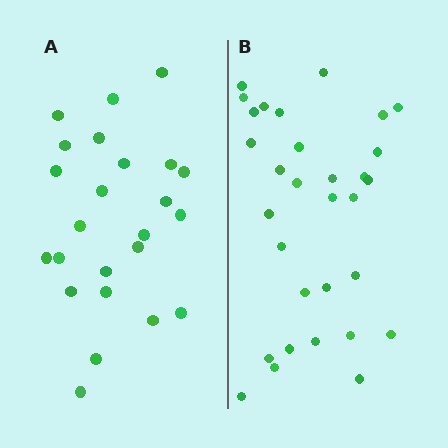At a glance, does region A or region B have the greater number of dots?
Region B (the right region) has more dots.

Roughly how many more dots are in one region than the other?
Region B has roughly 8 or so more dots than region A.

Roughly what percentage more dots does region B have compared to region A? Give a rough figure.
About 30% more.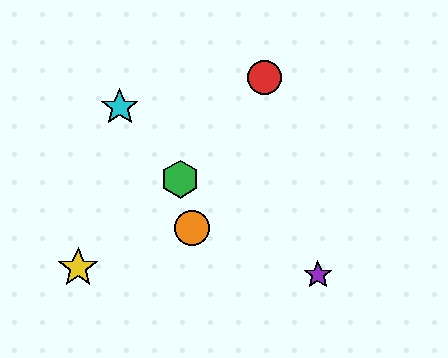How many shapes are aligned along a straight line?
3 shapes (the red circle, the blue star, the orange circle) are aligned along a straight line.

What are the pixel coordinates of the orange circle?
The orange circle is at (192, 228).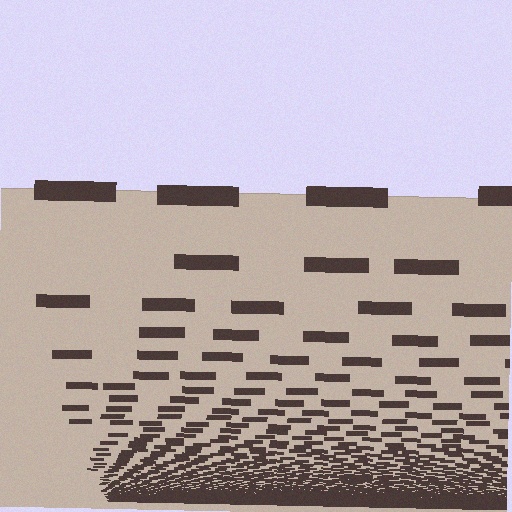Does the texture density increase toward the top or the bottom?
Density increases toward the bottom.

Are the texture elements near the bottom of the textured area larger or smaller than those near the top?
Smaller. The gradient is inverted — elements near the bottom are smaller and denser.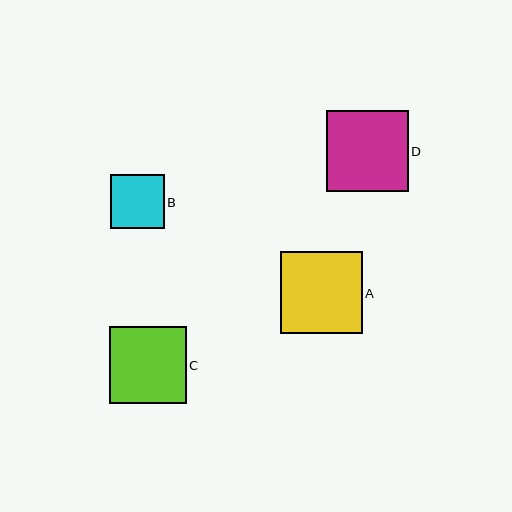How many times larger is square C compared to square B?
Square C is approximately 1.4 times the size of square B.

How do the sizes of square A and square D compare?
Square A and square D are approximately the same size.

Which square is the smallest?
Square B is the smallest with a size of approximately 54 pixels.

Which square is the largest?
Square A is the largest with a size of approximately 82 pixels.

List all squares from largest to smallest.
From largest to smallest: A, D, C, B.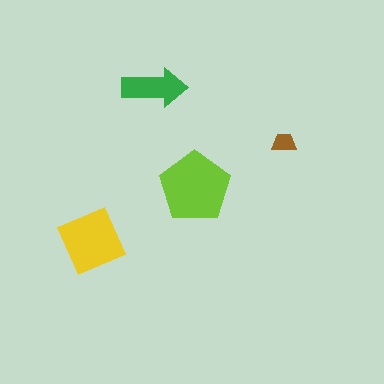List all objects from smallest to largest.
The brown trapezoid, the green arrow, the yellow diamond, the lime pentagon.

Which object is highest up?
The green arrow is topmost.